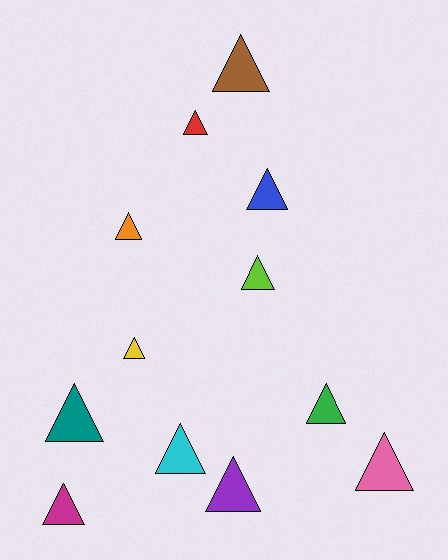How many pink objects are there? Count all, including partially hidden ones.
There is 1 pink object.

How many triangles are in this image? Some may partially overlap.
There are 12 triangles.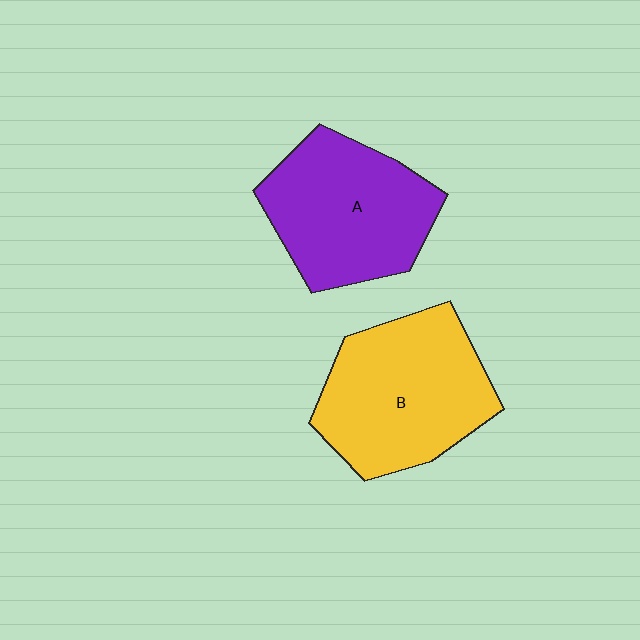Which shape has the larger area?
Shape B (yellow).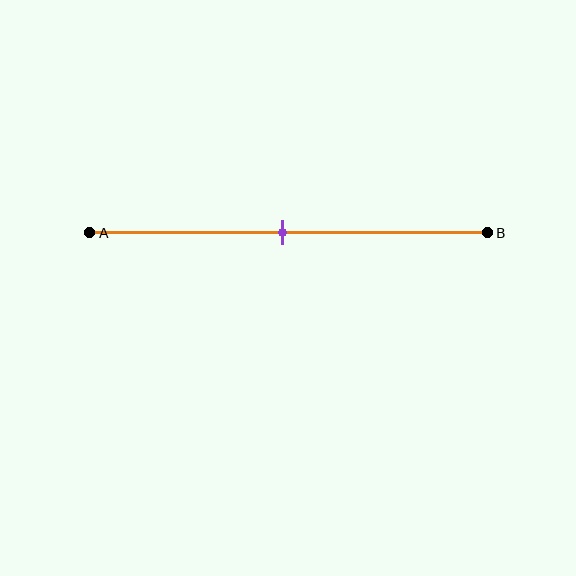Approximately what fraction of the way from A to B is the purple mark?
The purple mark is approximately 50% of the way from A to B.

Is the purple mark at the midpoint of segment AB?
Yes, the mark is approximately at the midpoint.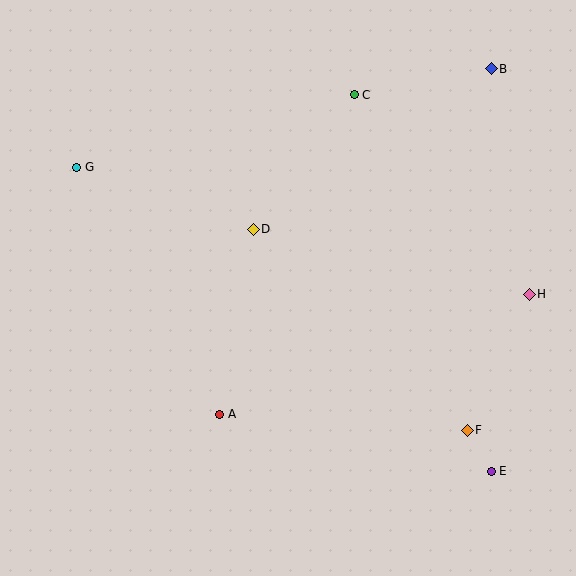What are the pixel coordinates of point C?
Point C is at (354, 95).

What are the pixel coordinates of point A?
Point A is at (220, 414).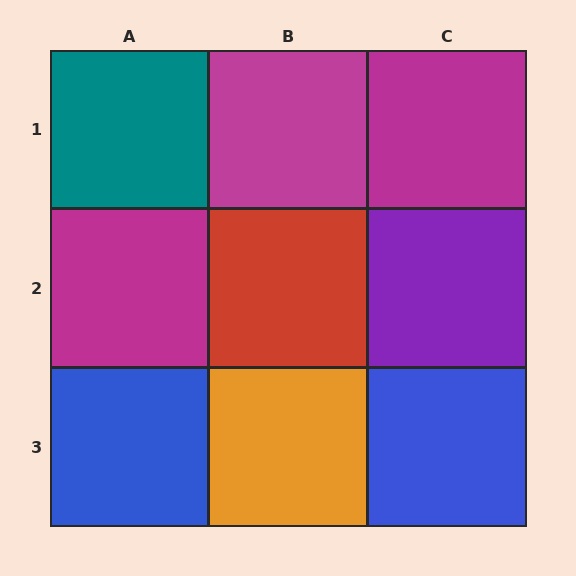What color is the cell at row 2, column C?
Purple.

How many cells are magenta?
3 cells are magenta.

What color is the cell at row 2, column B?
Red.